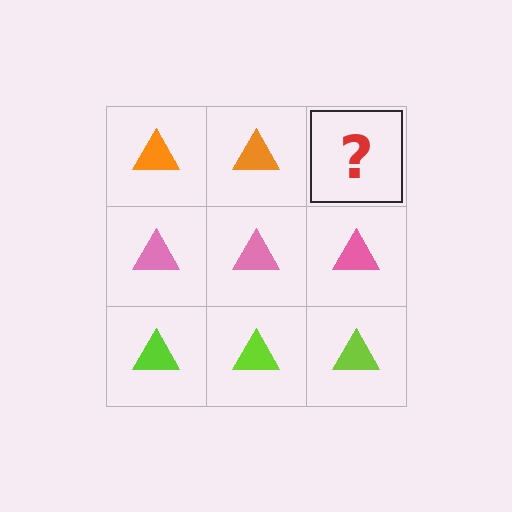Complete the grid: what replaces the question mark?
The question mark should be replaced with an orange triangle.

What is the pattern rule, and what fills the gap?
The rule is that each row has a consistent color. The gap should be filled with an orange triangle.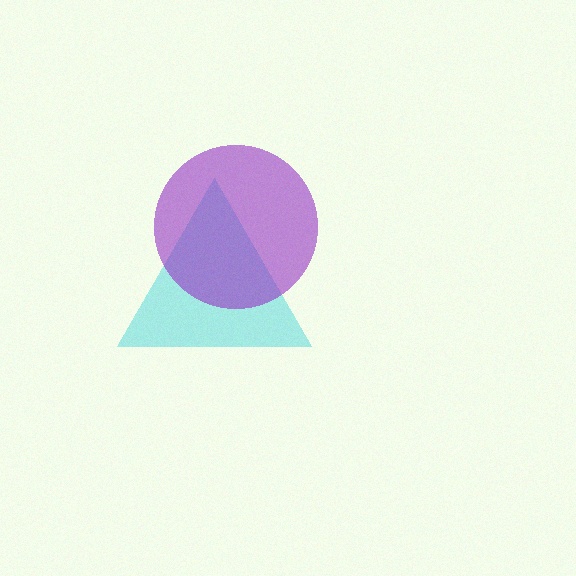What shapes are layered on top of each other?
The layered shapes are: a cyan triangle, a purple circle.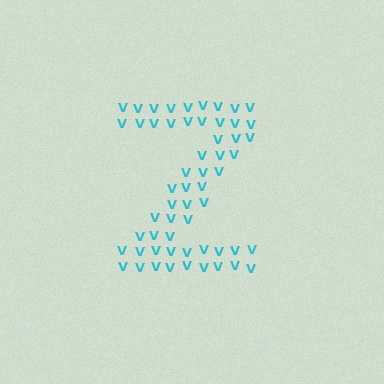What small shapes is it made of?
It is made of small letter V's.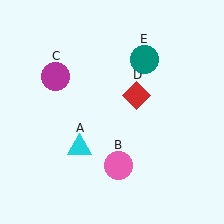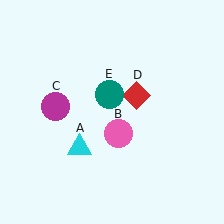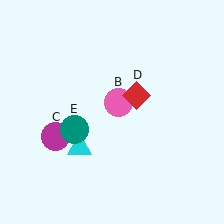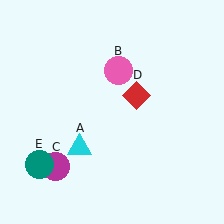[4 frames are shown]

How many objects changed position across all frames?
3 objects changed position: pink circle (object B), magenta circle (object C), teal circle (object E).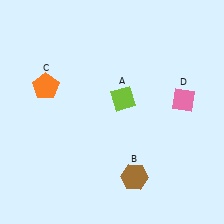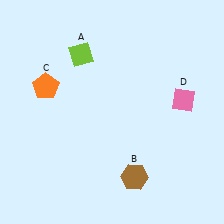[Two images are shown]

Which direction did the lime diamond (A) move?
The lime diamond (A) moved up.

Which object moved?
The lime diamond (A) moved up.